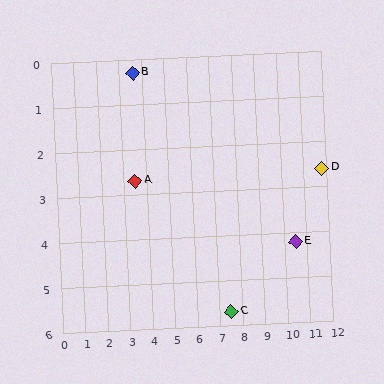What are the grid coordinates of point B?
Point B is at approximately (3.6, 0.3).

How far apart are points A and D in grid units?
Points A and D are about 8.3 grid units apart.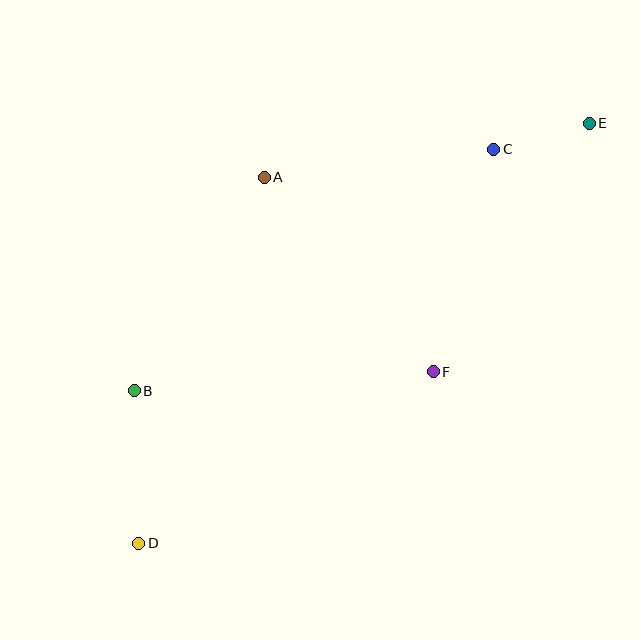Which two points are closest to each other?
Points C and E are closest to each other.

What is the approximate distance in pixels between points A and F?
The distance between A and F is approximately 258 pixels.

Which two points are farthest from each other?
Points D and E are farthest from each other.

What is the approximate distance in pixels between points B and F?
The distance between B and F is approximately 299 pixels.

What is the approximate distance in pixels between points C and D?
The distance between C and D is approximately 531 pixels.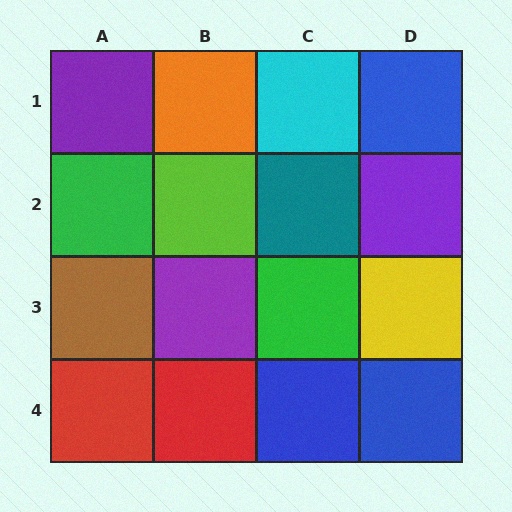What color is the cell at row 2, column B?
Lime.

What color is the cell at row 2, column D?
Purple.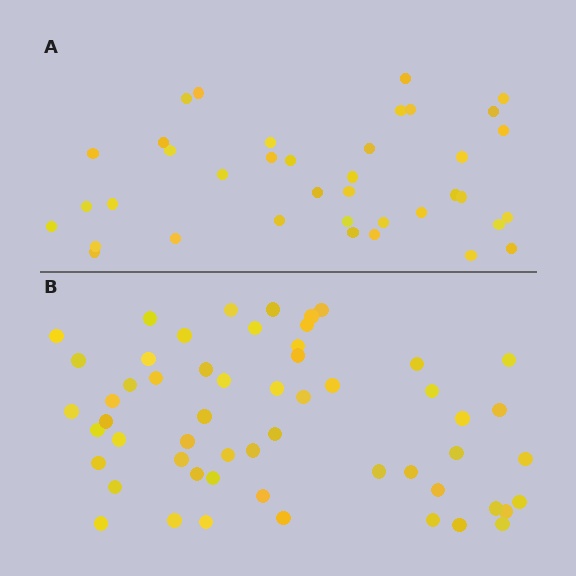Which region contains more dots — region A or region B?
Region B (the bottom region) has more dots.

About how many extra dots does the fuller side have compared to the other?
Region B has approximately 20 more dots than region A.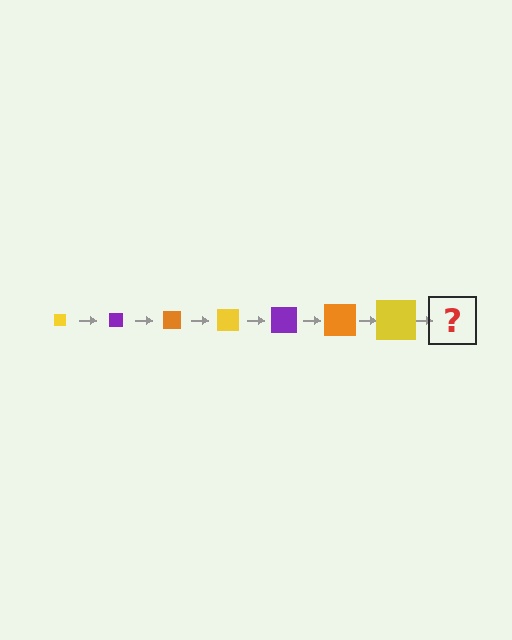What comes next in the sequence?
The next element should be a purple square, larger than the previous one.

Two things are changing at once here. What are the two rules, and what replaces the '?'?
The two rules are that the square grows larger each step and the color cycles through yellow, purple, and orange. The '?' should be a purple square, larger than the previous one.